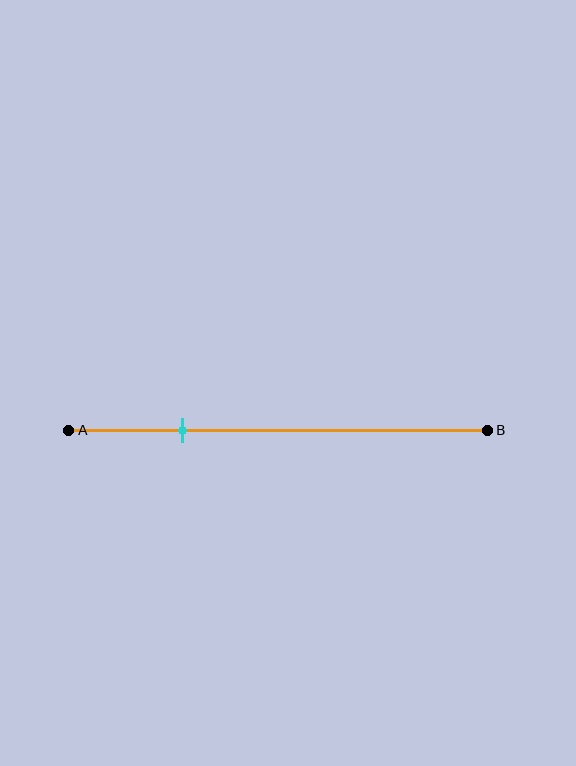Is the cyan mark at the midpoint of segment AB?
No, the mark is at about 25% from A, not at the 50% midpoint.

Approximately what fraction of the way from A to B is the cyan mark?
The cyan mark is approximately 25% of the way from A to B.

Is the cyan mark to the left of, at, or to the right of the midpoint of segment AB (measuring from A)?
The cyan mark is to the left of the midpoint of segment AB.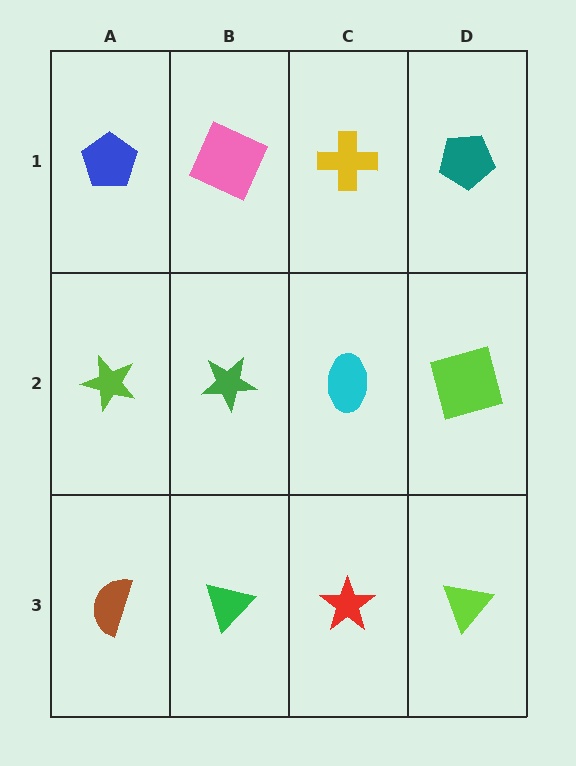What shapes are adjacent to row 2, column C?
A yellow cross (row 1, column C), a red star (row 3, column C), a green star (row 2, column B), a lime square (row 2, column D).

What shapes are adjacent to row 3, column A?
A lime star (row 2, column A), a green triangle (row 3, column B).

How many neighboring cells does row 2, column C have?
4.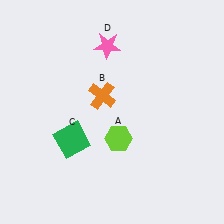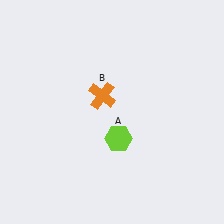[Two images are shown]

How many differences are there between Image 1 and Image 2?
There are 2 differences between the two images.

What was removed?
The pink star (D), the green square (C) were removed in Image 2.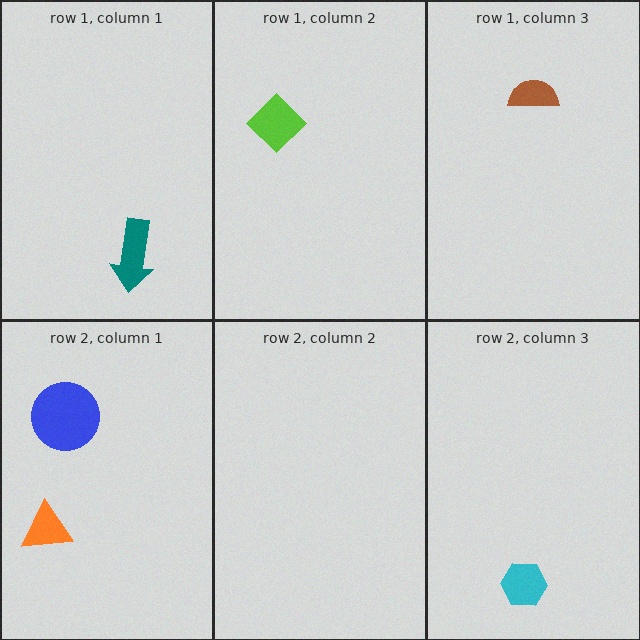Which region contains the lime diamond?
The row 1, column 2 region.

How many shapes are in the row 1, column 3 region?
1.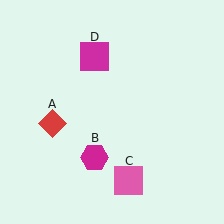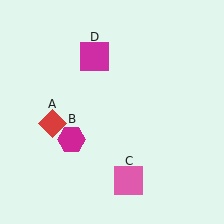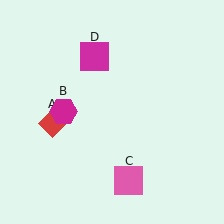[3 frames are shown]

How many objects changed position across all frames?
1 object changed position: magenta hexagon (object B).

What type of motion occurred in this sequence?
The magenta hexagon (object B) rotated clockwise around the center of the scene.